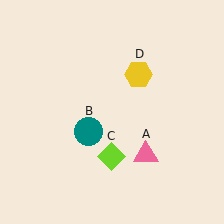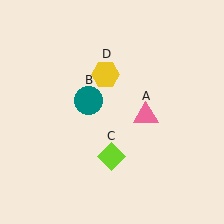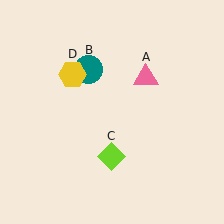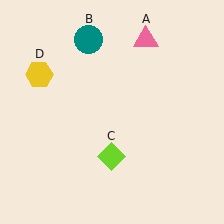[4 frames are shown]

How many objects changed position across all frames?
3 objects changed position: pink triangle (object A), teal circle (object B), yellow hexagon (object D).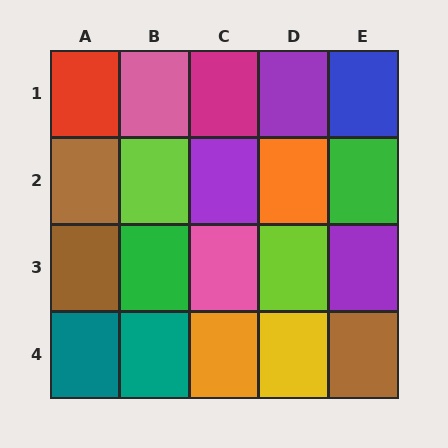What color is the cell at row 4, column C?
Orange.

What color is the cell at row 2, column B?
Lime.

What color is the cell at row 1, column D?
Purple.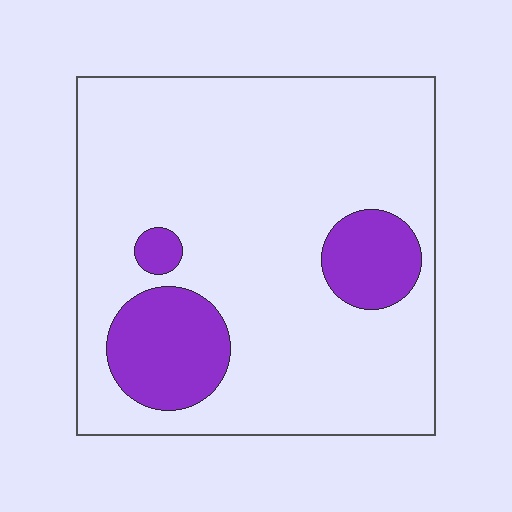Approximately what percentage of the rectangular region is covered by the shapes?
Approximately 15%.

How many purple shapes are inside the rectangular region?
3.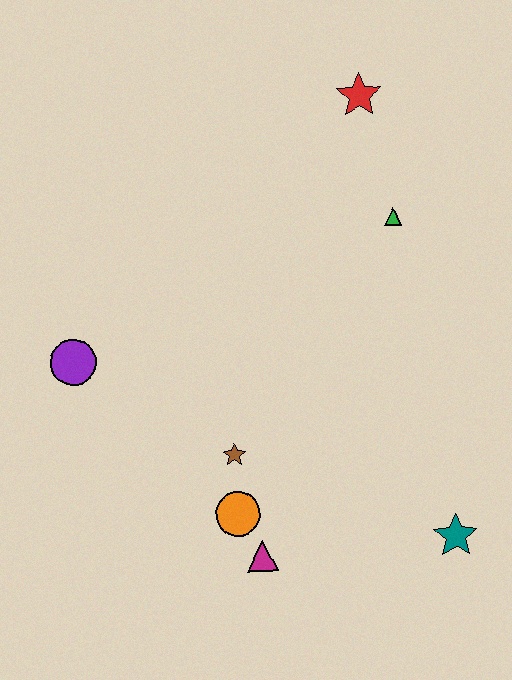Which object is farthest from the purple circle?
The teal star is farthest from the purple circle.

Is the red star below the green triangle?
No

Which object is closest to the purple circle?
The brown star is closest to the purple circle.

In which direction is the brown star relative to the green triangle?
The brown star is below the green triangle.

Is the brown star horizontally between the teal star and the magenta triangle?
No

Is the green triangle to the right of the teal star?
No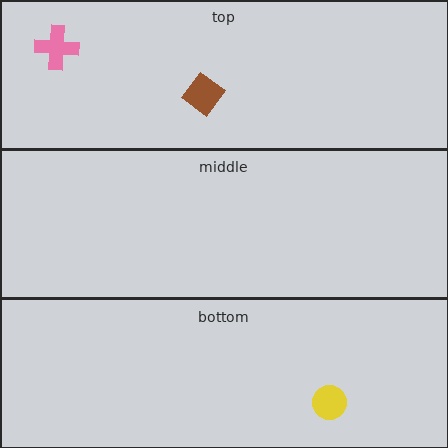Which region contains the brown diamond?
The top region.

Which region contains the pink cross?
The top region.